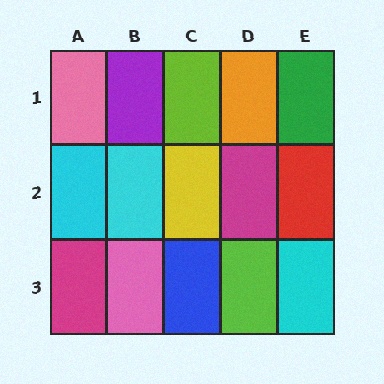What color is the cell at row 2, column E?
Red.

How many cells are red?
1 cell is red.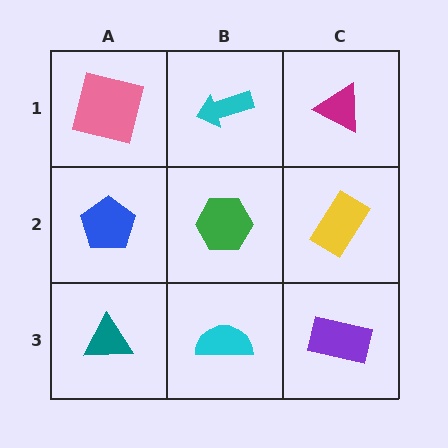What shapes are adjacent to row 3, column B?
A green hexagon (row 2, column B), a teal triangle (row 3, column A), a purple rectangle (row 3, column C).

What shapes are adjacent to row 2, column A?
A pink square (row 1, column A), a teal triangle (row 3, column A), a green hexagon (row 2, column B).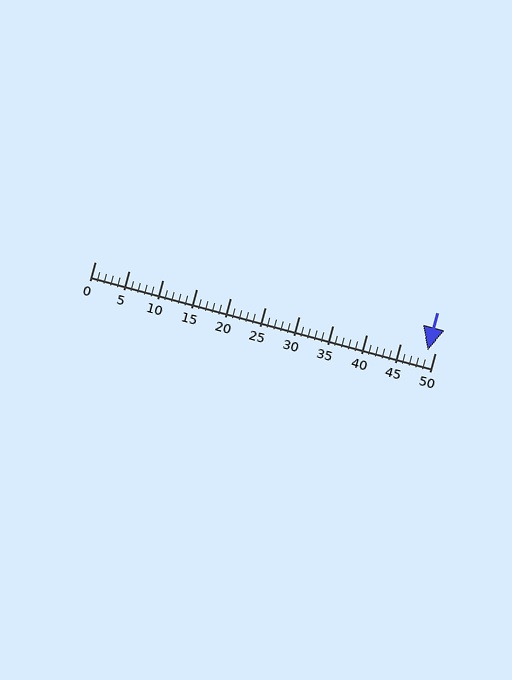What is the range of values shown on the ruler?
The ruler shows values from 0 to 50.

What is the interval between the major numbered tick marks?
The major tick marks are spaced 5 units apart.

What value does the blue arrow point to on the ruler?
The blue arrow points to approximately 49.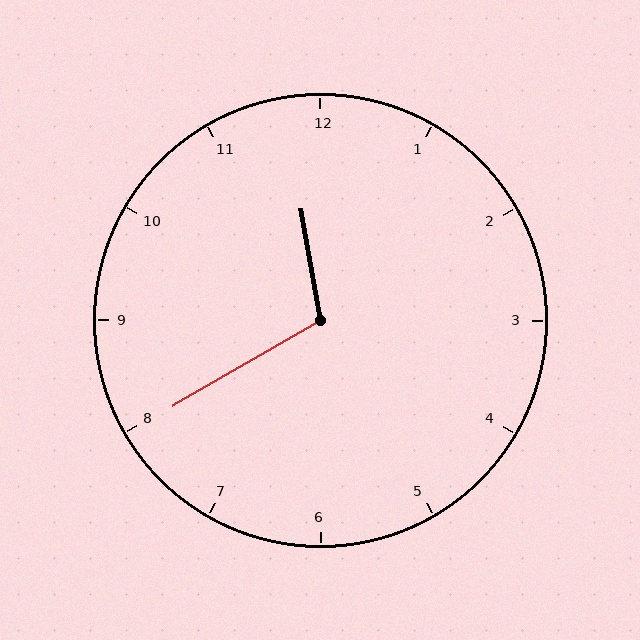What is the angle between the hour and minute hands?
Approximately 110 degrees.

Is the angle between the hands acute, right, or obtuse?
It is obtuse.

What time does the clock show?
11:40.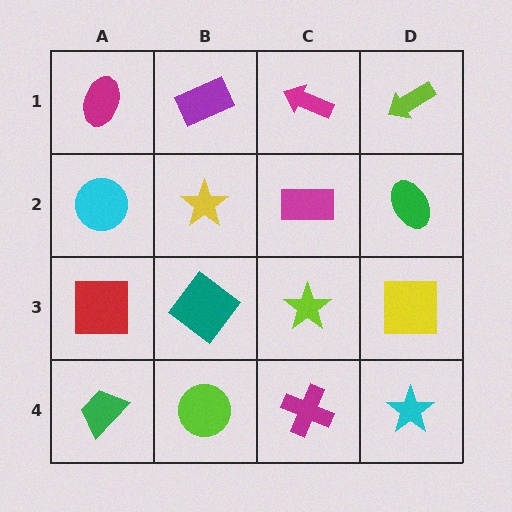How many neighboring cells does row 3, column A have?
3.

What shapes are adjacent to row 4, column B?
A teal diamond (row 3, column B), a green trapezoid (row 4, column A), a magenta cross (row 4, column C).